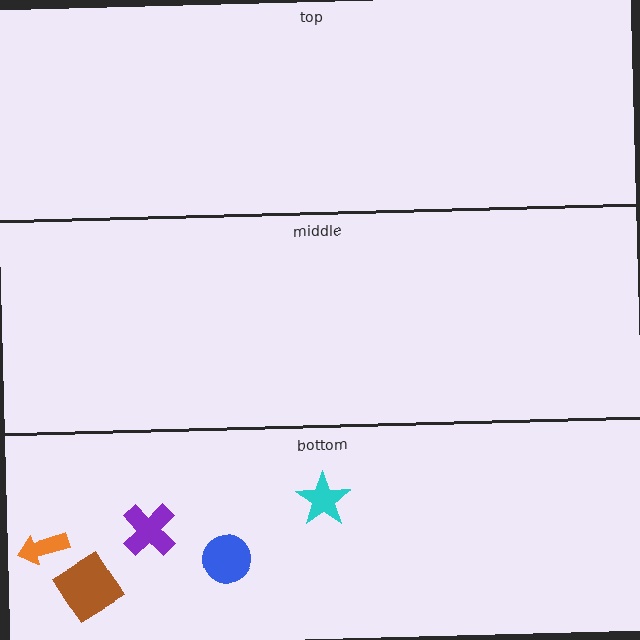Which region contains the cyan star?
The bottom region.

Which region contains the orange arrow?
The bottom region.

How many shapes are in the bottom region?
5.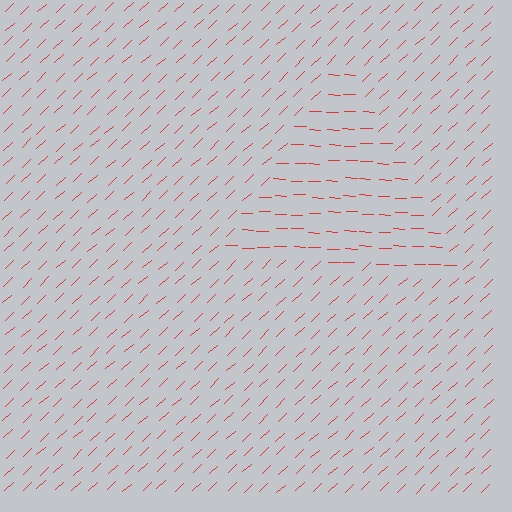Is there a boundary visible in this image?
Yes, there is a texture boundary formed by a change in line orientation.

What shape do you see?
I see a triangle.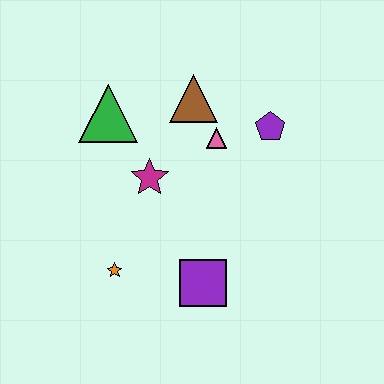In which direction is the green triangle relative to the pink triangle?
The green triangle is to the left of the pink triangle.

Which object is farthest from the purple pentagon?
The orange star is farthest from the purple pentagon.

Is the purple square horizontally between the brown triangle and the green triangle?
No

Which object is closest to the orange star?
The purple square is closest to the orange star.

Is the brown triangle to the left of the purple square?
Yes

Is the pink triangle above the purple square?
Yes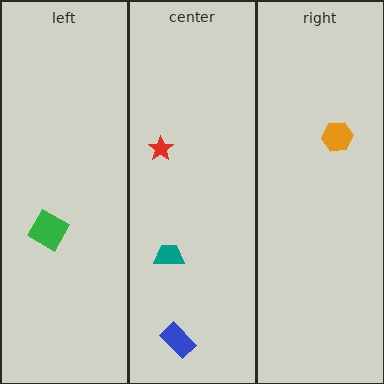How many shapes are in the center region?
3.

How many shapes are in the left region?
1.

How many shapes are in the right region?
1.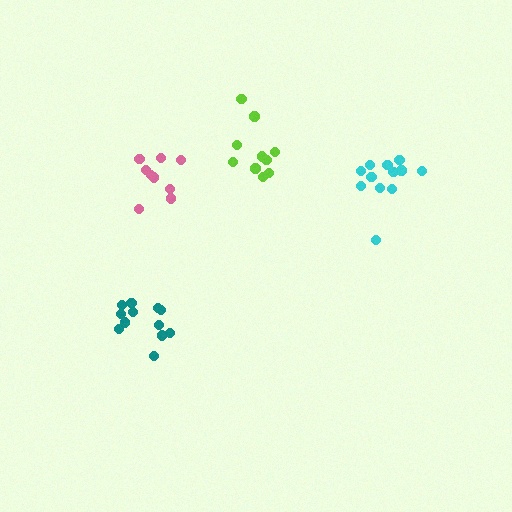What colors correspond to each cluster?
The clusters are colored: lime, teal, cyan, pink.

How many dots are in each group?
Group 1: 10 dots, Group 2: 12 dots, Group 3: 12 dots, Group 4: 9 dots (43 total).